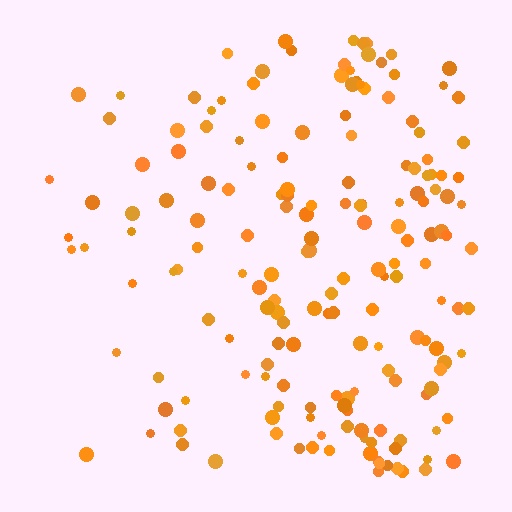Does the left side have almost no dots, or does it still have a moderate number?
Still a moderate number, just noticeably fewer than the right.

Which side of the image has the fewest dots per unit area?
The left.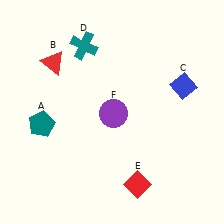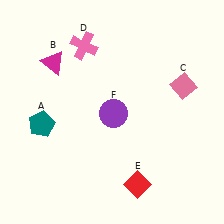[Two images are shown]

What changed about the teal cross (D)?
In Image 1, D is teal. In Image 2, it changed to pink.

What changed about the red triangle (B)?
In Image 1, B is red. In Image 2, it changed to magenta.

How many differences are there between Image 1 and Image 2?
There are 3 differences between the two images.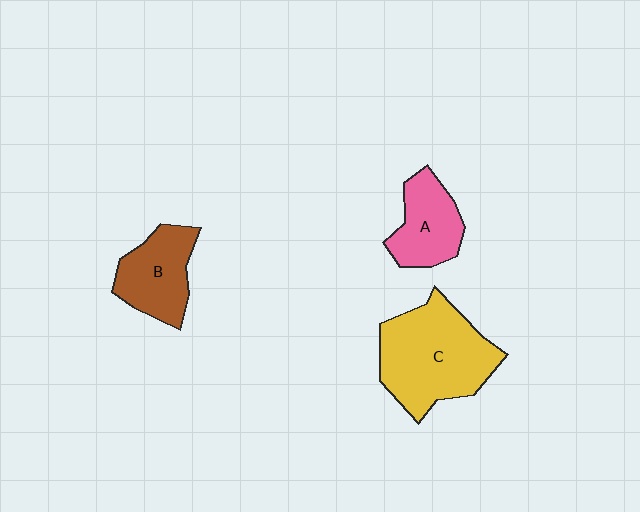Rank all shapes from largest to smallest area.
From largest to smallest: C (yellow), B (brown), A (pink).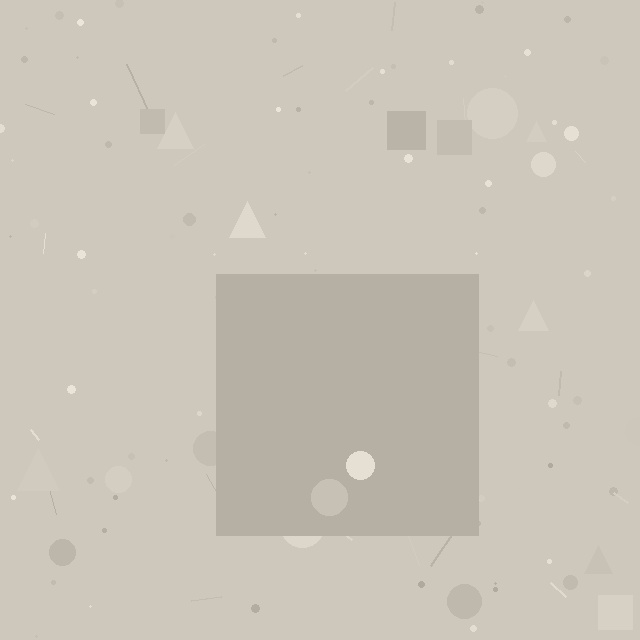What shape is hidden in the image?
A square is hidden in the image.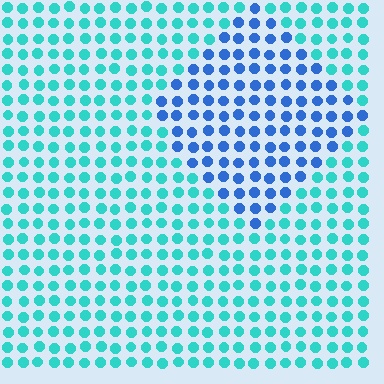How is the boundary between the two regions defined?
The boundary is defined purely by a slight shift in hue (about 43 degrees). Spacing, size, and orientation are identical on both sides.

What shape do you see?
I see a diamond.